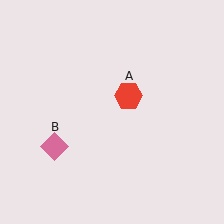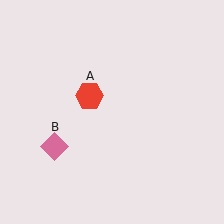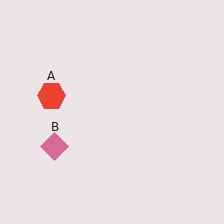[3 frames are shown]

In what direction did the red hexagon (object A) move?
The red hexagon (object A) moved left.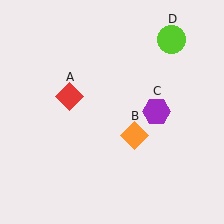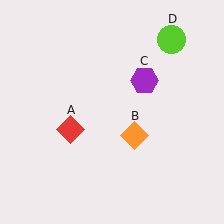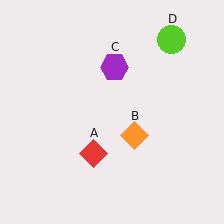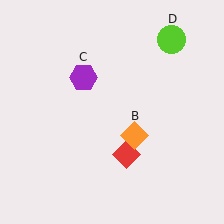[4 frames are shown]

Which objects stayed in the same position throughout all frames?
Orange diamond (object B) and lime circle (object D) remained stationary.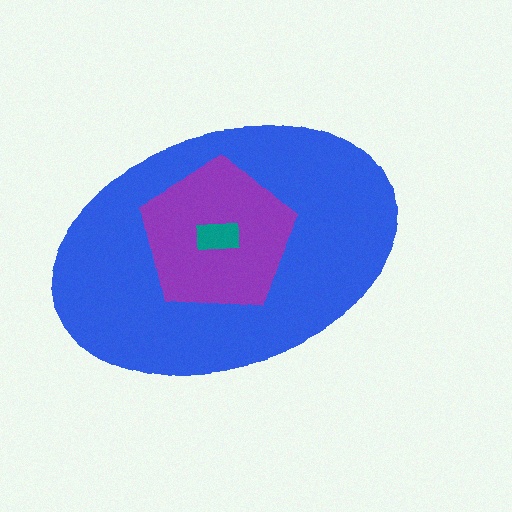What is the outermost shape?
The blue ellipse.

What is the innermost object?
The teal rectangle.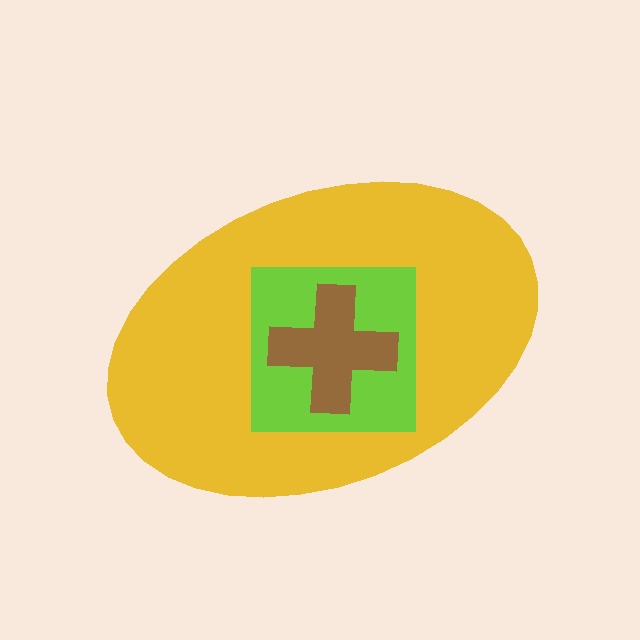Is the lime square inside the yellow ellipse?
Yes.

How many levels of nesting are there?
3.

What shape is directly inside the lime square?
The brown cross.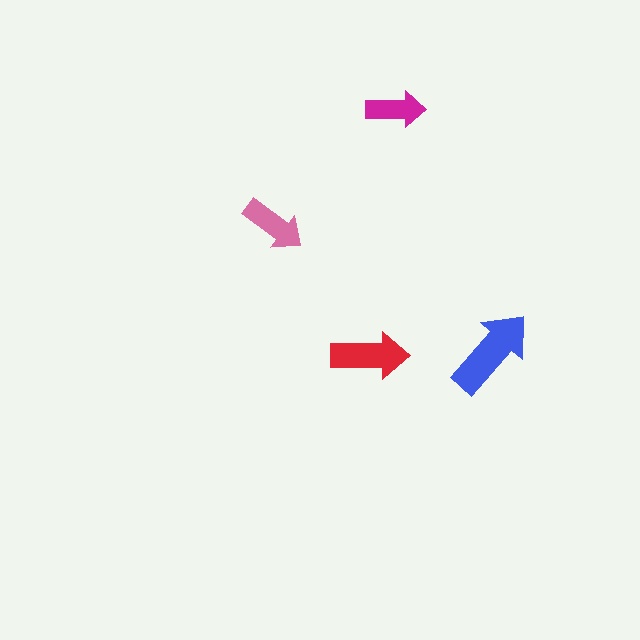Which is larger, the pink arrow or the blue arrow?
The blue one.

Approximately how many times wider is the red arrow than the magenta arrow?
About 1.5 times wider.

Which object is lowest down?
The red arrow is bottommost.